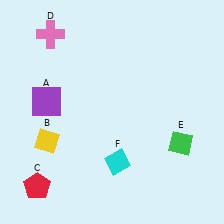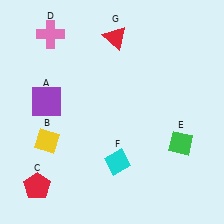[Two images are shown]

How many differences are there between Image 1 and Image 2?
There is 1 difference between the two images.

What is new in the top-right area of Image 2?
A red triangle (G) was added in the top-right area of Image 2.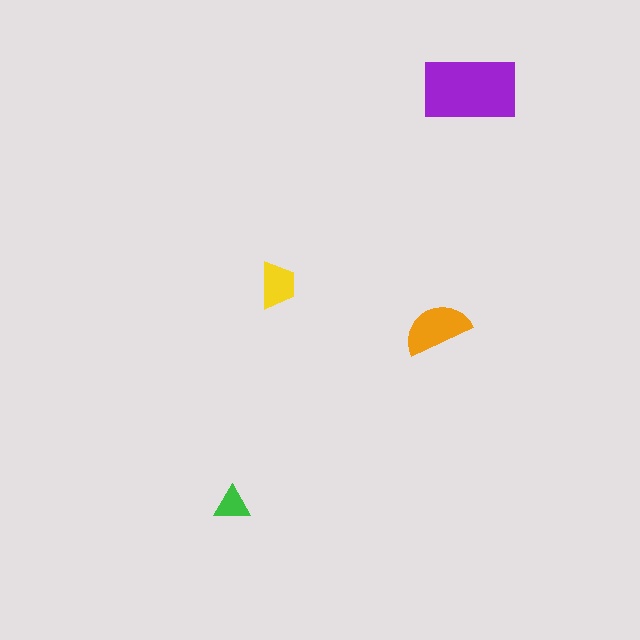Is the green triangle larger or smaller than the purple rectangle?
Smaller.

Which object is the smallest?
The green triangle.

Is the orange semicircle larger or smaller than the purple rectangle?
Smaller.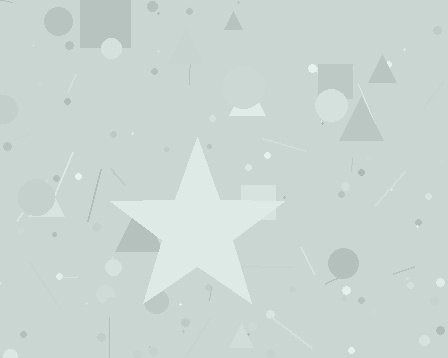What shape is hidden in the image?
A star is hidden in the image.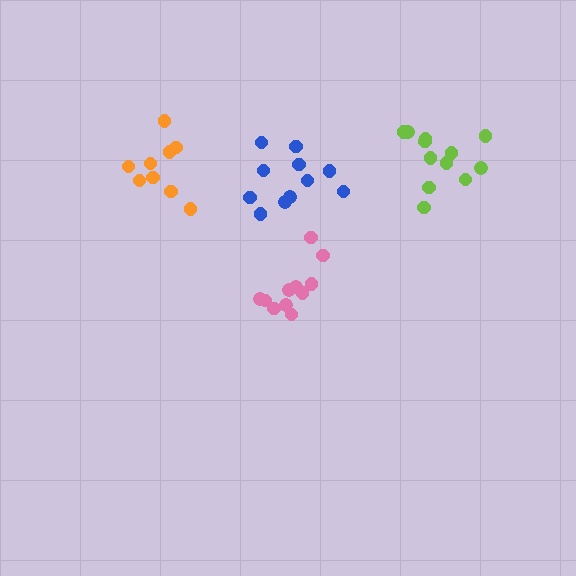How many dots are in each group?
Group 1: 11 dots, Group 2: 9 dots, Group 3: 12 dots, Group 4: 11 dots (43 total).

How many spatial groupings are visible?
There are 4 spatial groupings.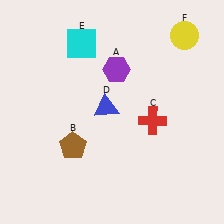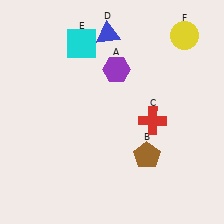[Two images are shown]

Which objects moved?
The objects that moved are: the brown pentagon (B), the blue triangle (D).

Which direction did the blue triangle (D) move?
The blue triangle (D) moved up.